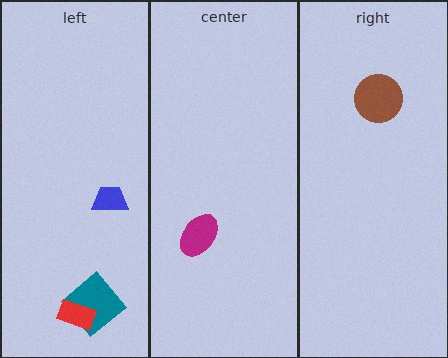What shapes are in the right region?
The brown circle.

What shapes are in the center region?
The magenta ellipse.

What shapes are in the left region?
The blue trapezoid, the teal diamond, the red rectangle.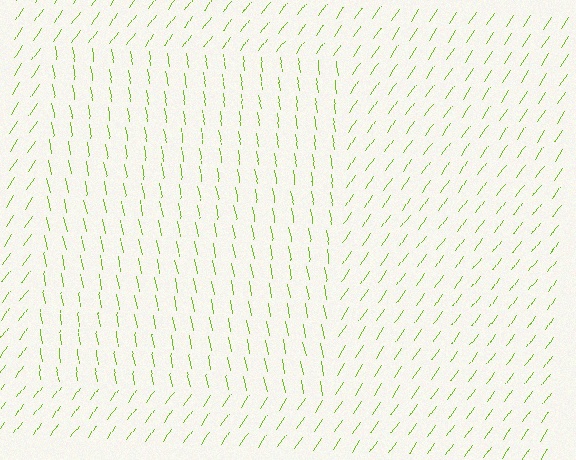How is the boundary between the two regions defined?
The boundary is defined purely by a change in line orientation (approximately 45 degrees difference). All lines are the same color and thickness.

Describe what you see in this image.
The image is filled with small lime line segments. A rectangle region in the image has lines oriented differently from the surrounding lines, creating a visible texture boundary.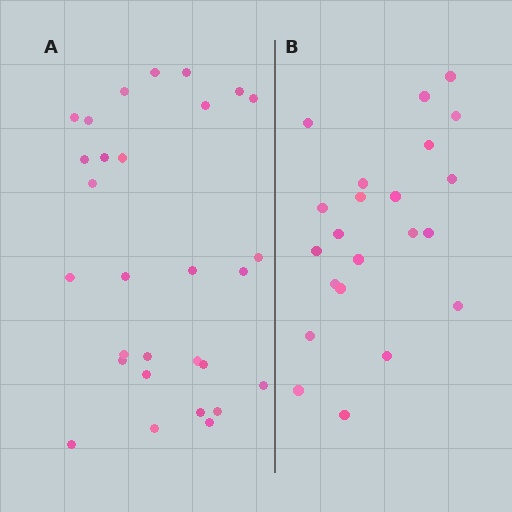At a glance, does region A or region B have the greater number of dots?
Region A (the left region) has more dots.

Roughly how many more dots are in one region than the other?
Region A has roughly 8 or so more dots than region B.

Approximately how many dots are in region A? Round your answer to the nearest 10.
About 30 dots. (The exact count is 29, which rounds to 30.)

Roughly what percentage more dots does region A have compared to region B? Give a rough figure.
About 30% more.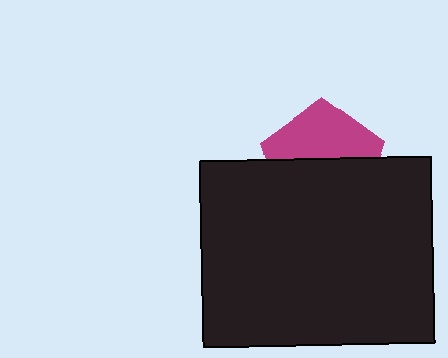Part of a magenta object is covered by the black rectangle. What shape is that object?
It is a pentagon.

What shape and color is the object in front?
The object in front is a black rectangle.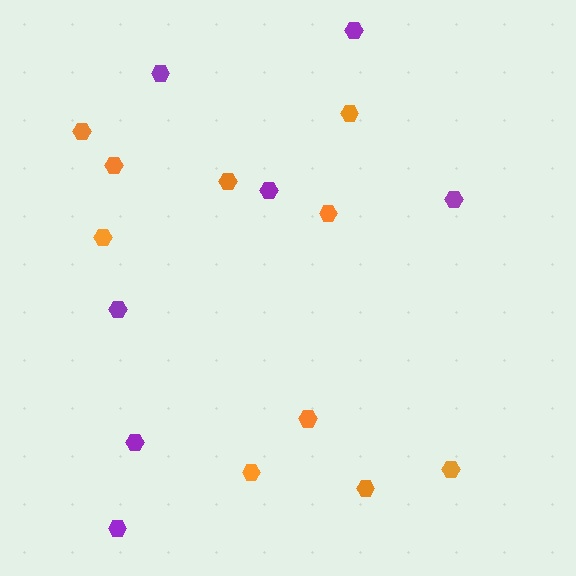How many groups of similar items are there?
There are 2 groups: one group of orange hexagons (10) and one group of purple hexagons (7).